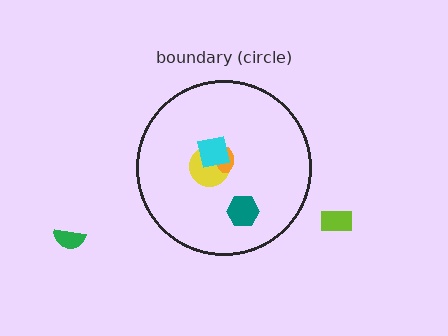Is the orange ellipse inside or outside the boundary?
Inside.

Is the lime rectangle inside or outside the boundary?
Outside.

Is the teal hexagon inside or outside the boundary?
Inside.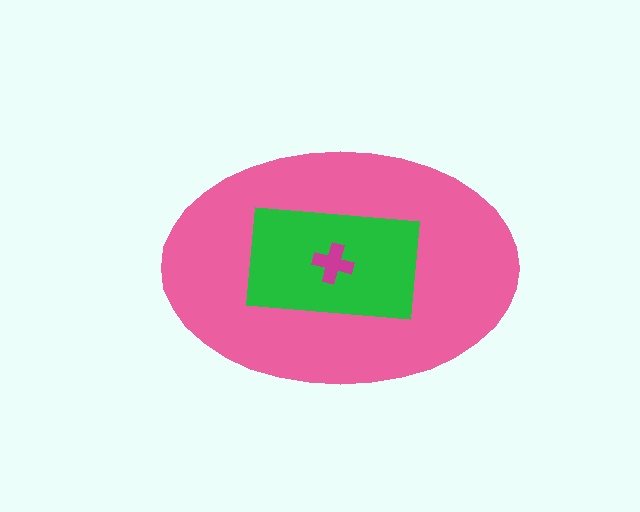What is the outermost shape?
The pink ellipse.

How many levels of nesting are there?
3.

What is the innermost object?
The magenta cross.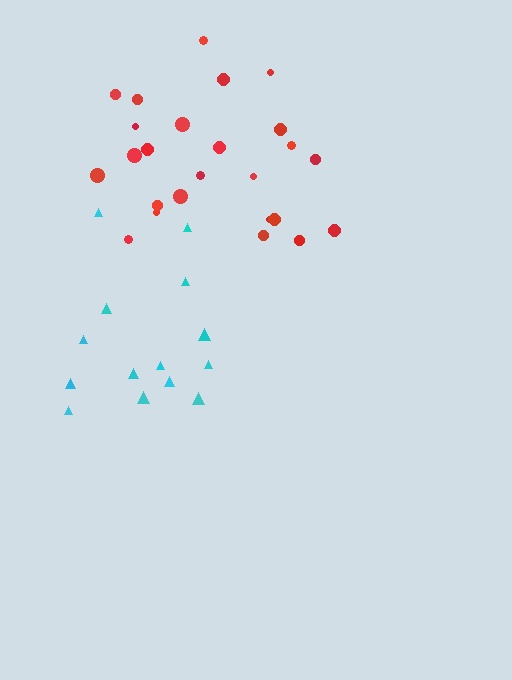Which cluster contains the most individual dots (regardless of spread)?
Red (25).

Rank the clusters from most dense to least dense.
red, cyan.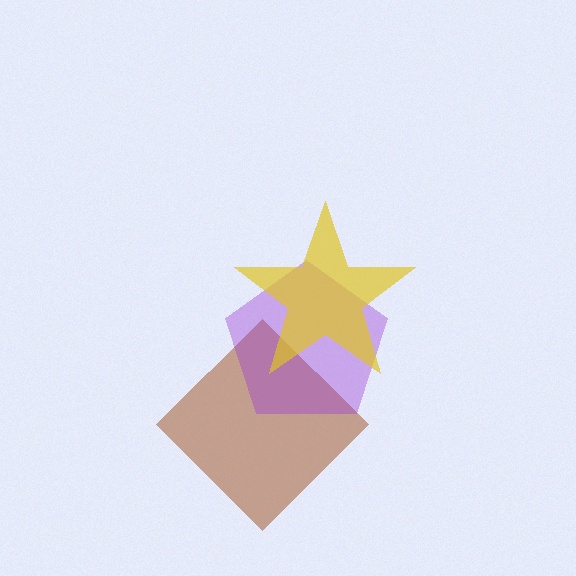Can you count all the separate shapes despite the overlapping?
Yes, there are 3 separate shapes.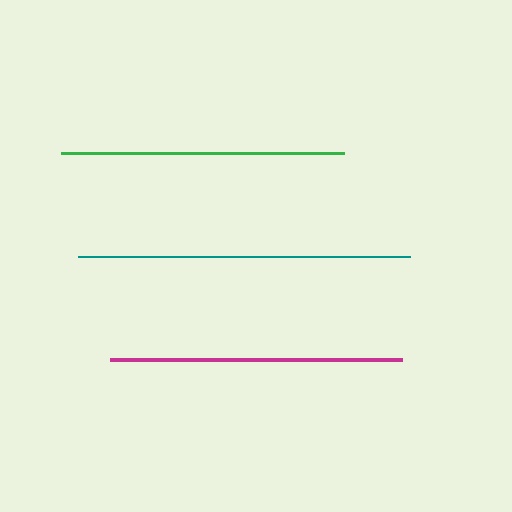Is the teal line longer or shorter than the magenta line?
The teal line is longer than the magenta line.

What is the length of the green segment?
The green segment is approximately 283 pixels long.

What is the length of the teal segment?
The teal segment is approximately 332 pixels long.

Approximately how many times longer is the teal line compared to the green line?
The teal line is approximately 1.2 times the length of the green line.